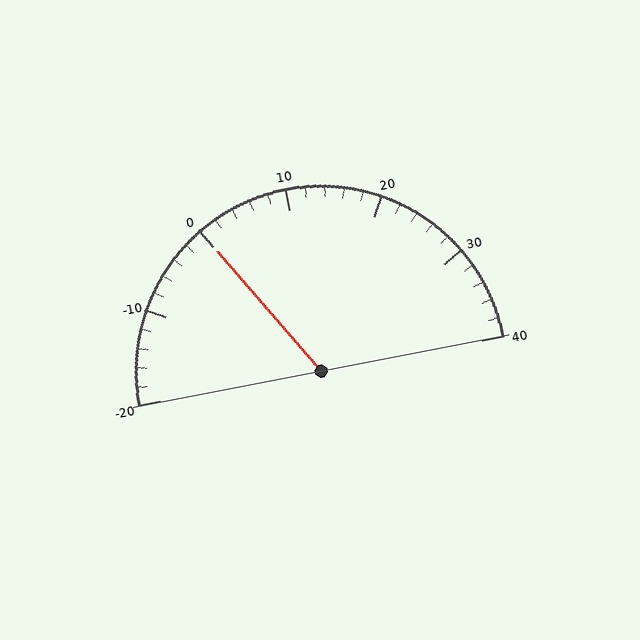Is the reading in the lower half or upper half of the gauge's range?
The reading is in the lower half of the range (-20 to 40).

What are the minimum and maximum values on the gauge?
The gauge ranges from -20 to 40.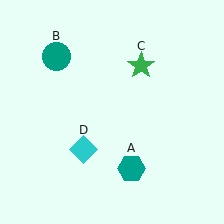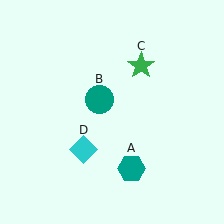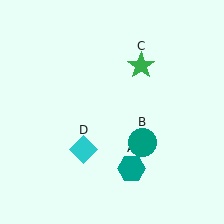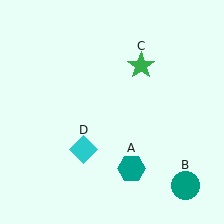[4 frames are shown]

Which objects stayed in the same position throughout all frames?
Teal hexagon (object A) and green star (object C) and cyan diamond (object D) remained stationary.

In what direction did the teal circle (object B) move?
The teal circle (object B) moved down and to the right.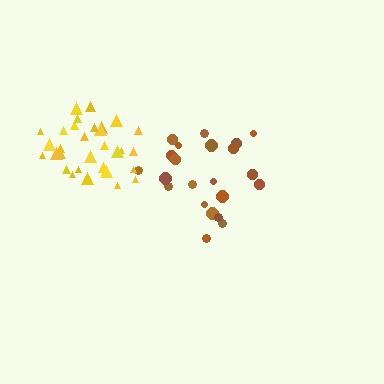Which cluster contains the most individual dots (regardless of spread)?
Yellow (32).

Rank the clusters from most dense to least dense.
yellow, brown.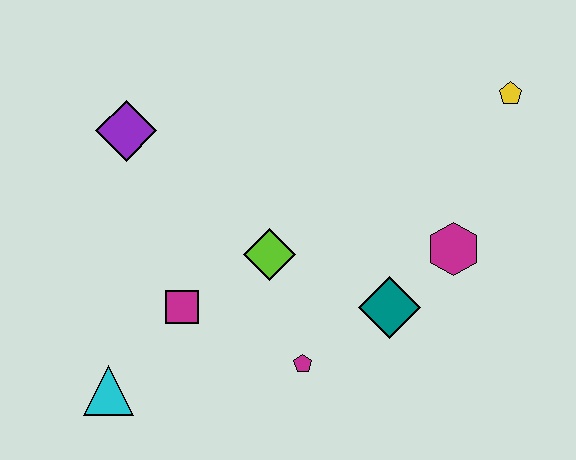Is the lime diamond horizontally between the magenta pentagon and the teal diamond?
No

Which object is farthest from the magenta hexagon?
The cyan triangle is farthest from the magenta hexagon.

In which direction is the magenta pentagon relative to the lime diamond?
The magenta pentagon is below the lime diamond.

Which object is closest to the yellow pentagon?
The magenta hexagon is closest to the yellow pentagon.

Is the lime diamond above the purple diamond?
No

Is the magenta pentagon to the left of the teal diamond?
Yes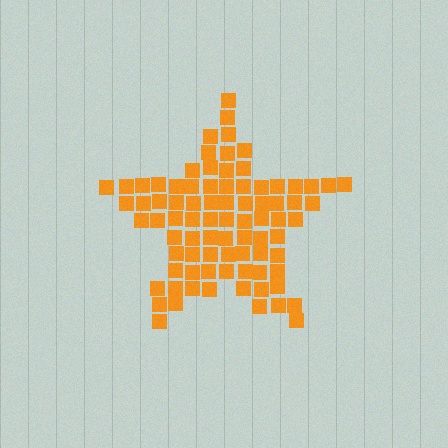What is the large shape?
The large shape is a star.